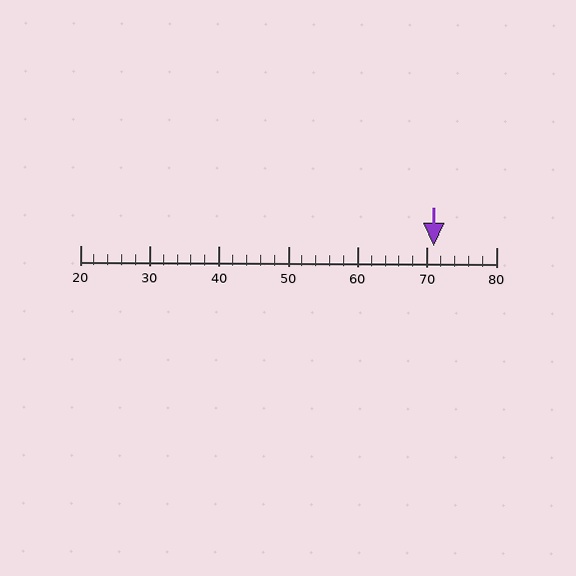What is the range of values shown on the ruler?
The ruler shows values from 20 to 80.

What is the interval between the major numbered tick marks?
The major tick marks are spaced 10 units apart.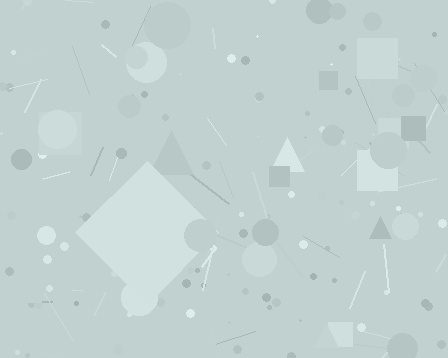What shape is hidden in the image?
A diamond is hidden in the image.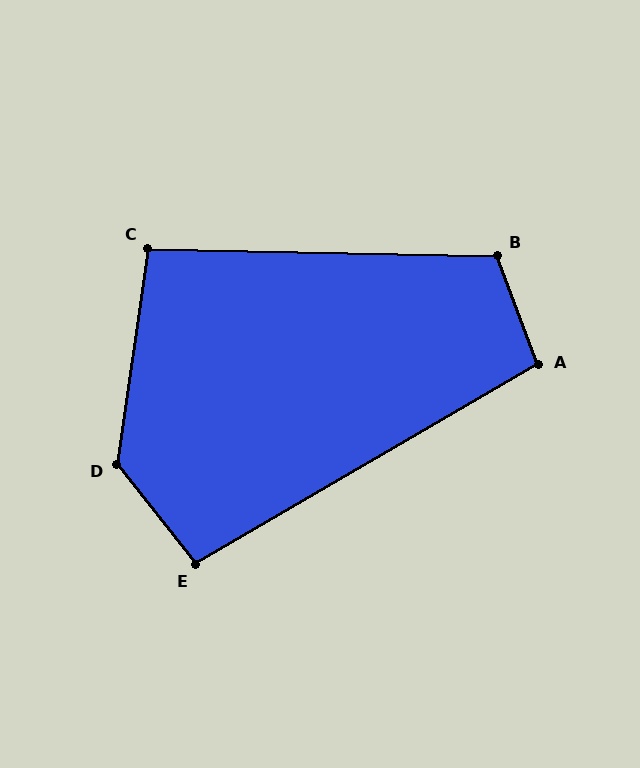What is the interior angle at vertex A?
Approximately 100 degrees (obtuse).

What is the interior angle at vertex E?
Approximately 98 degrees (obtuse).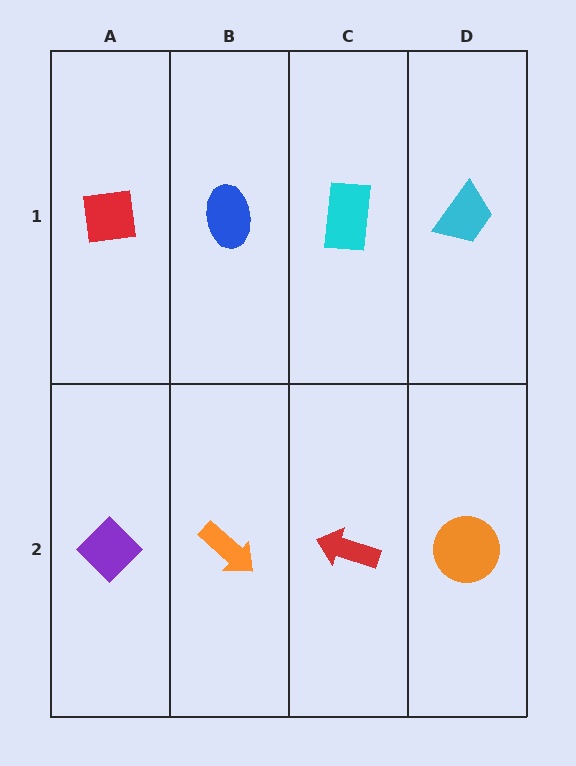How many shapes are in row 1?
4 shapes.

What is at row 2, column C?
A red arrow.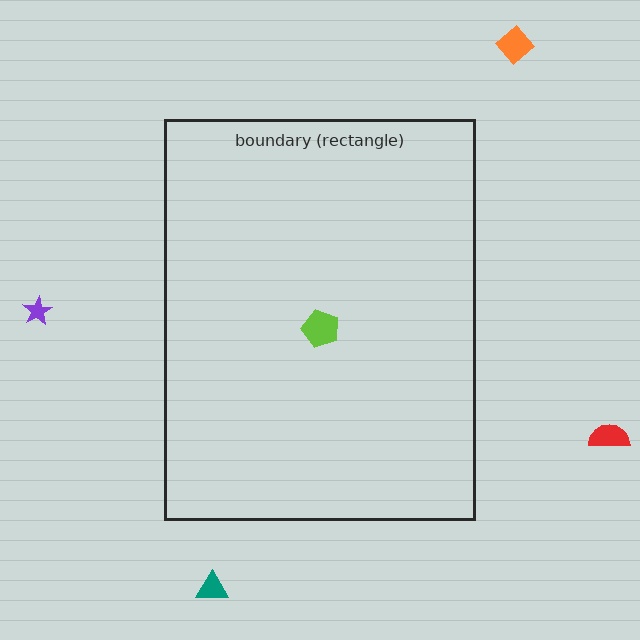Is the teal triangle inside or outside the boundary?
Outside.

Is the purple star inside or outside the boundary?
Outside.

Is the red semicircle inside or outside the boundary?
Outside.